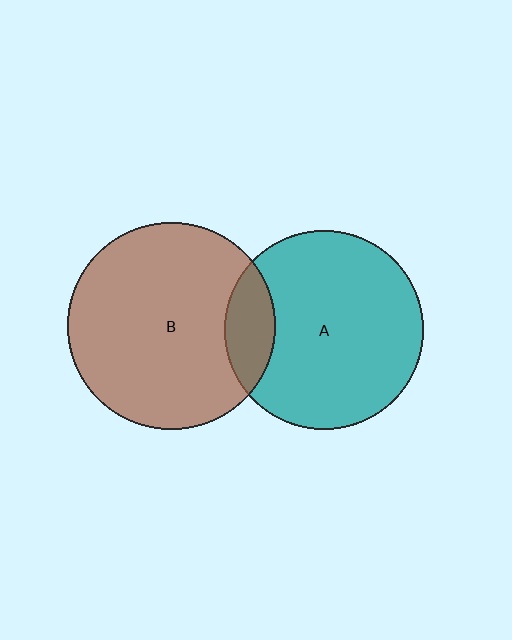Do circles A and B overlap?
Yes.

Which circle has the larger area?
Circle B (brown).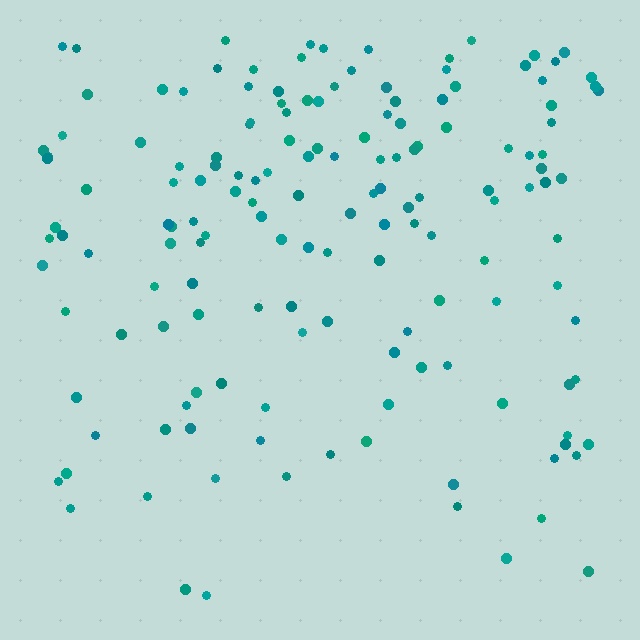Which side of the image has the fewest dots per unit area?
The bottom.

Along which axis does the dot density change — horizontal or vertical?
Vertical.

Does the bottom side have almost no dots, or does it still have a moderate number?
Still a moderate number, just noticeably fewer than the top.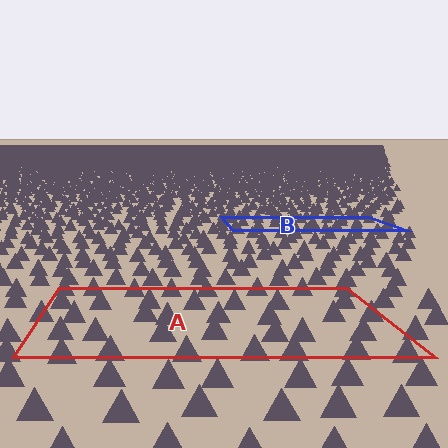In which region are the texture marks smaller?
The texture marks are smaller in region B, because it is farther away.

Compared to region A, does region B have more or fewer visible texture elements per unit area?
Region B has more texture elements per unit area — they are packed more densely because it is farther away.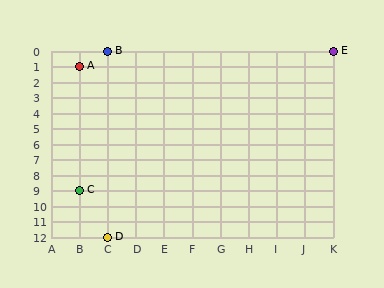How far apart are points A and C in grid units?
Points A and C are 8 rows apart.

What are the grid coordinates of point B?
Point B is at grid coordinates (C, 0).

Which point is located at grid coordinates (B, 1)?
Point A is at (B, 1).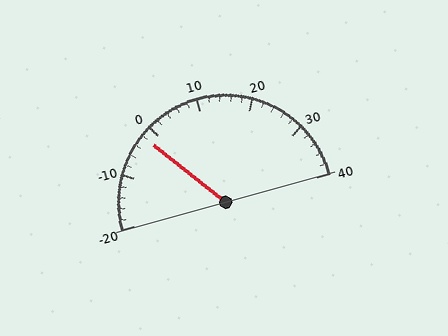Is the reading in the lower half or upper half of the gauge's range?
The reading is in the lower half of the range (-20 to 40).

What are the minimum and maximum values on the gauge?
The gauge ranges from -20 to 40.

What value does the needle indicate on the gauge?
The needle indicates approximately -2.